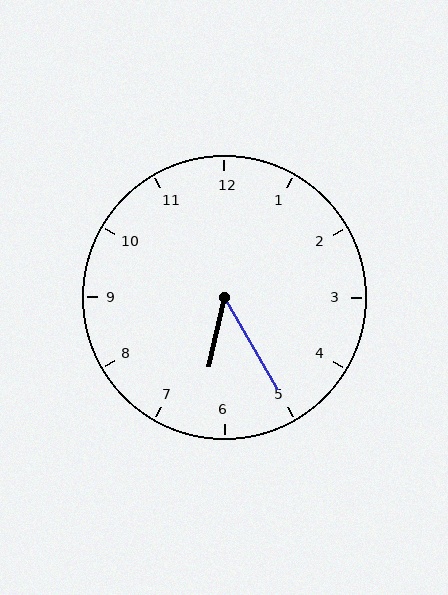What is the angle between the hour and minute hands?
Approximately 42 degrees.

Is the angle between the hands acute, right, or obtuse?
It is acute.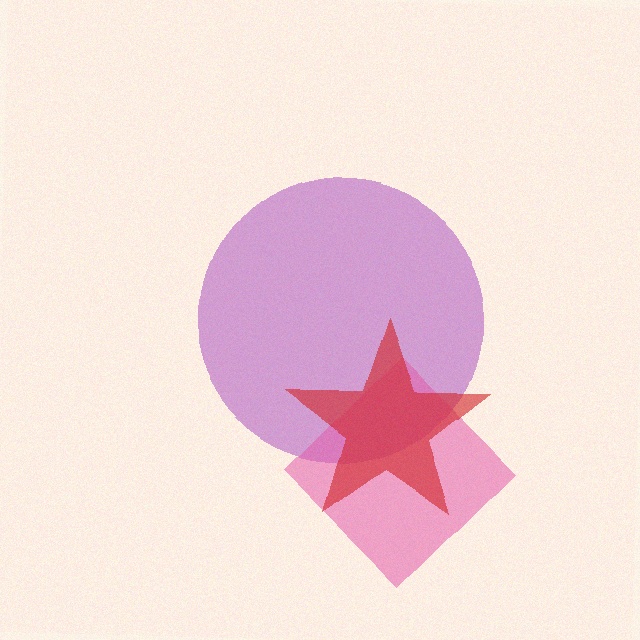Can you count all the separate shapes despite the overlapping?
Yes, there are 3 separate shapes.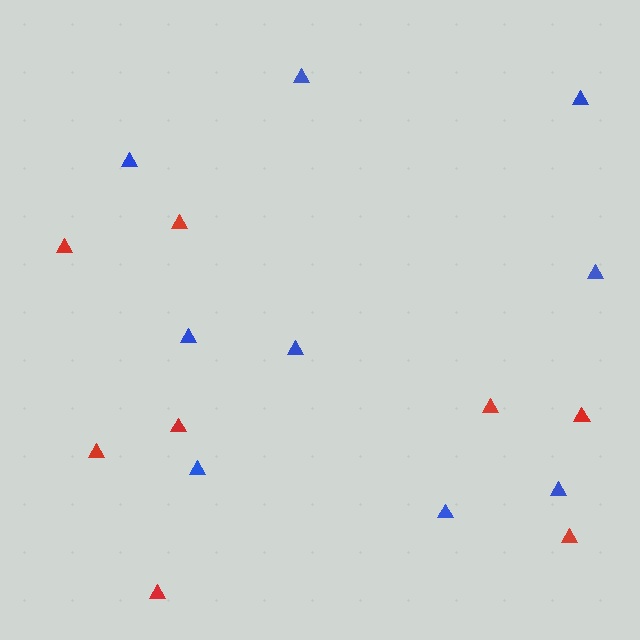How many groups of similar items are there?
There are 2 groups: one group of blue triangles (9) and one group of red triangles (8).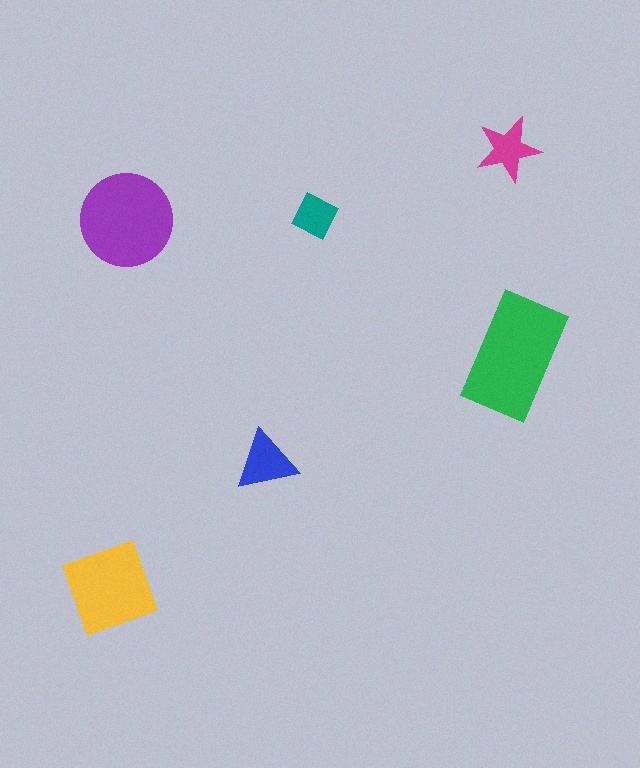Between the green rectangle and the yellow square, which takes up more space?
The green rectangle.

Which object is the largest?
The green rectangle.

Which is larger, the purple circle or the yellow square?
The purple circle.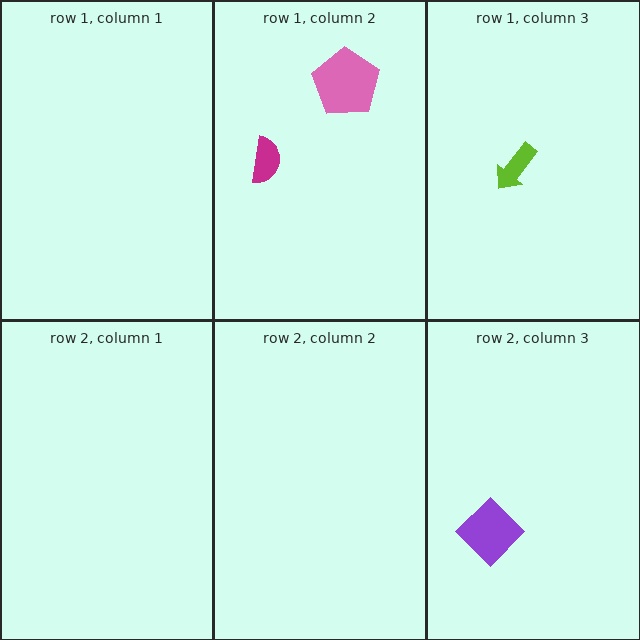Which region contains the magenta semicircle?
The row 1, column 2 region.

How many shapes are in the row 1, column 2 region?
2.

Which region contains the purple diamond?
The row 2, column 3 region.